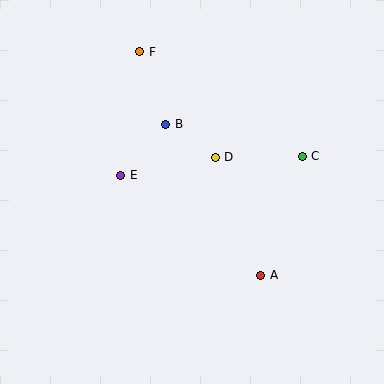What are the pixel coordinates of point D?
Point D is at (215, 157).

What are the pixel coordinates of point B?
Point B is at (166, 124).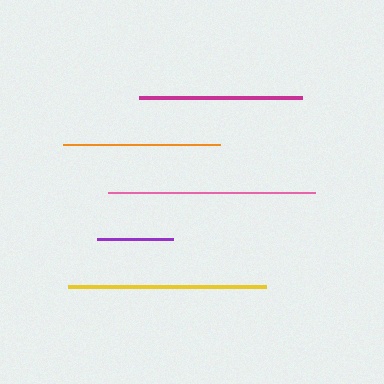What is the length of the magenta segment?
The magenta segment is approximately 163 pixels long.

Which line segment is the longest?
The pink line is the longest at approximately 207 pixels.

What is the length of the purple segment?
The purple segment is approximately 76 pixels long.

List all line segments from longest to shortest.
From longest to shortest: pink, yellow, magenta, orange, purple.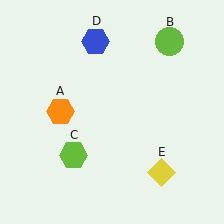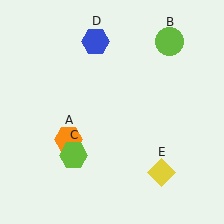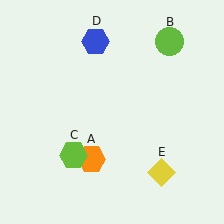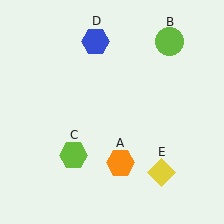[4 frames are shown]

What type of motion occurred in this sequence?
The orange hexagon (object A) rotated counterclockwise around the center of the scene.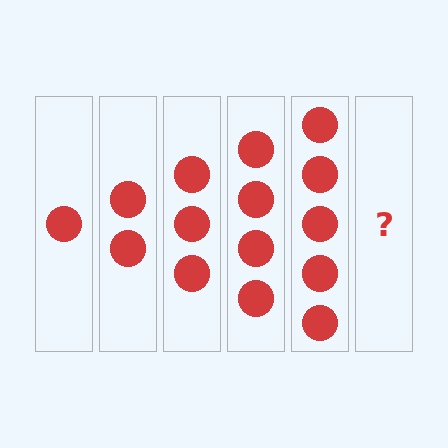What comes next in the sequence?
The next element should be 6 circles.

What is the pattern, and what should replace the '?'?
The pattern is that each step adds one more circle. The '?' should be 6 circles.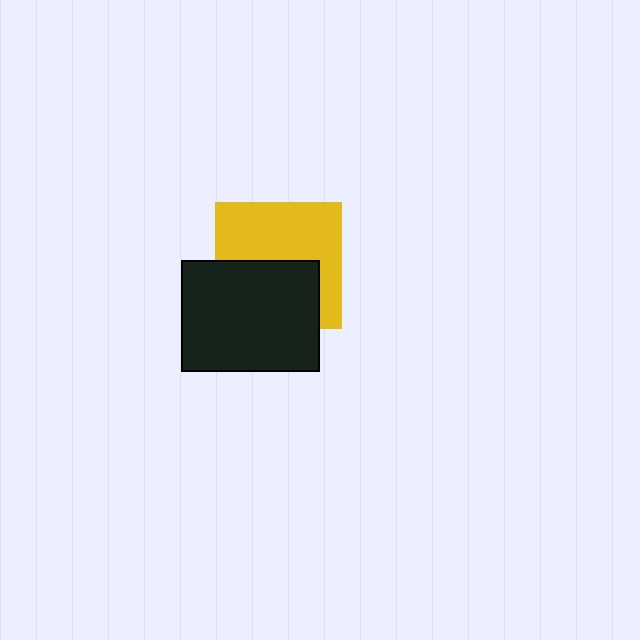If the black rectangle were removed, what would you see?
You would see the complete yellow square.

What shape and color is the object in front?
The object in front is a black rectangle.